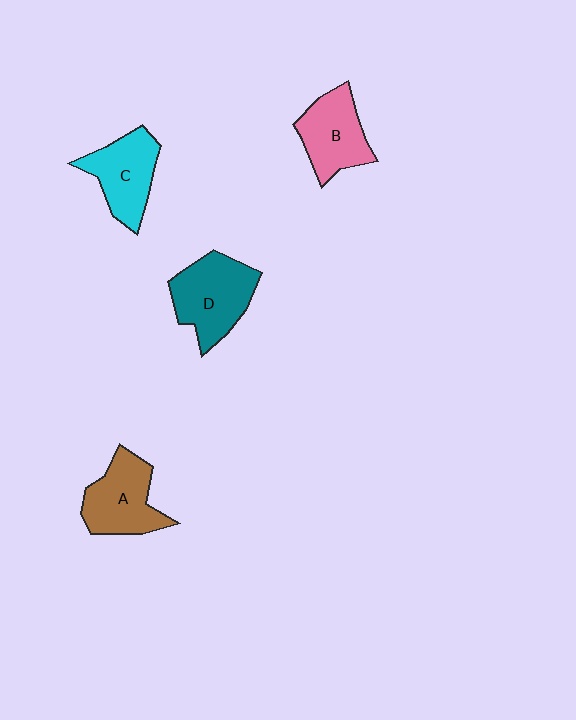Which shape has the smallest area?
Shape B (pink).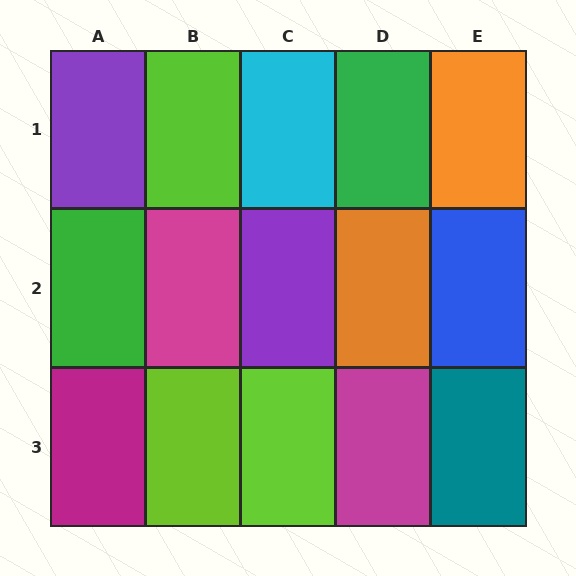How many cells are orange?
2 cells are orange.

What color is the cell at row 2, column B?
Magenta.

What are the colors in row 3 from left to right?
Magenta, lime, lime, magenta, teal.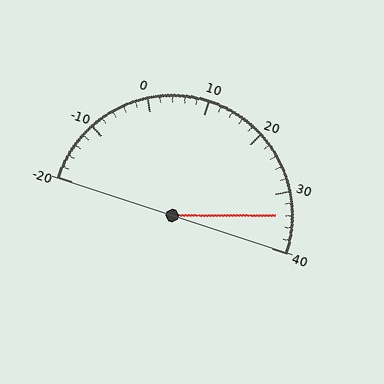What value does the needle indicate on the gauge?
The needle indicates approximately 34.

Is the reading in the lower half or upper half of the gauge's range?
The reading is in the upper half of the range (-20 to 40).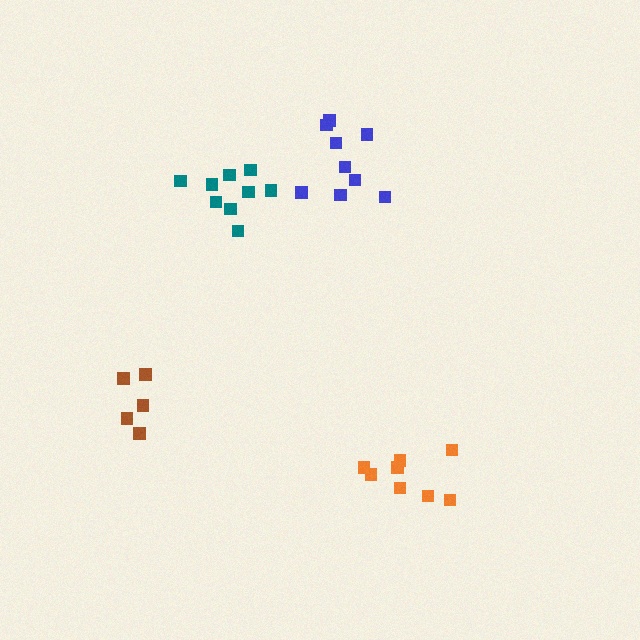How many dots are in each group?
Group 1: 9 dots, Group 2: 8 dots, Group 3: 5 dots, Group 4: 9 dots (31 total).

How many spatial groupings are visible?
There are 4 spatial groupings.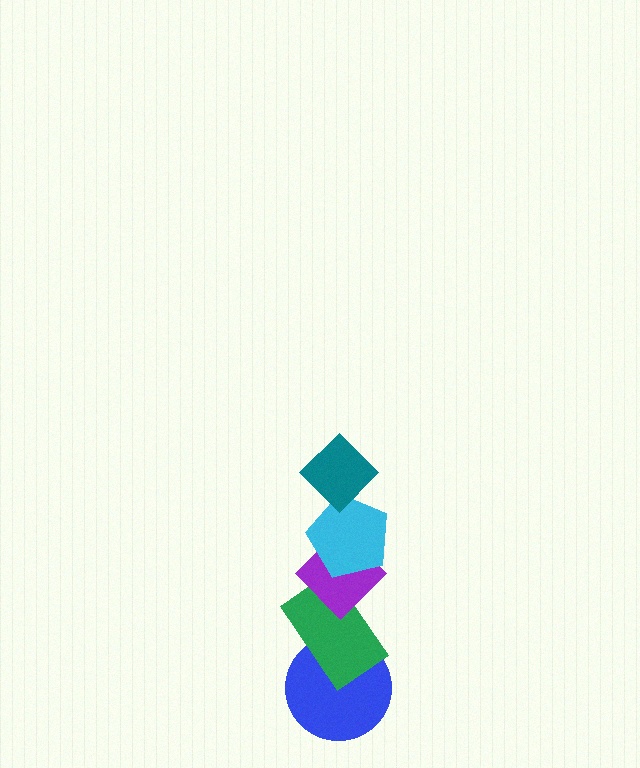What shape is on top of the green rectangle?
The purple diamond is on top of the green rectangle.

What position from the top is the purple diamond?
The purple diamond is 3rd from the top.